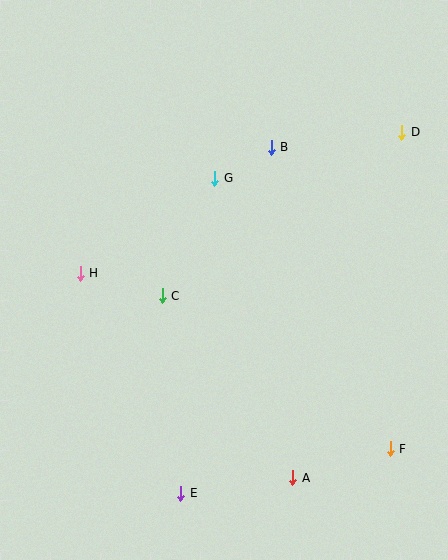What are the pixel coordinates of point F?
Point F is at (390, 449).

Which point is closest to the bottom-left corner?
Point E is closest to the bottom-left corner.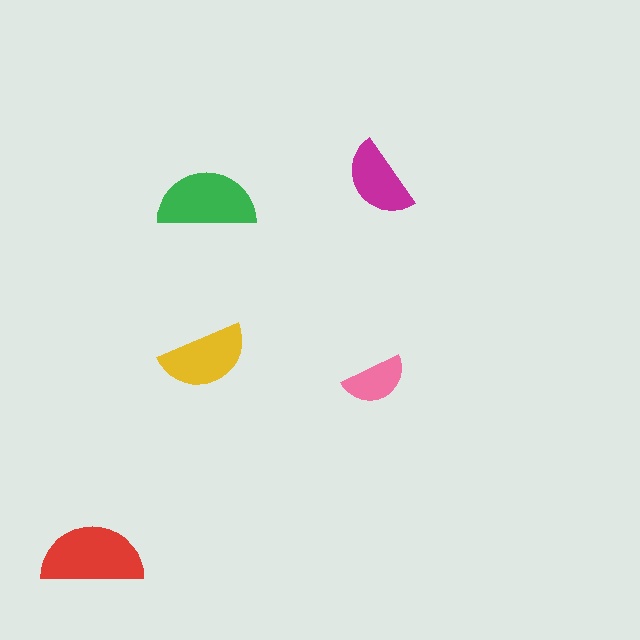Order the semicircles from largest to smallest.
the red one, the green one, the yellow one, the magenta one, the pink one.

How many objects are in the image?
There are 5 objects in the image.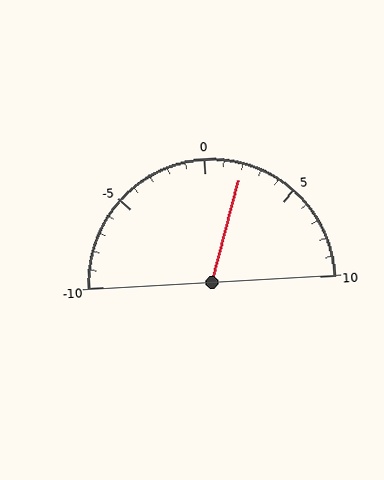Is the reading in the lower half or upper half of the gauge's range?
The reading is in the upper half of the range (-10 to 10).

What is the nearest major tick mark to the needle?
The nearest major tick mark is 0.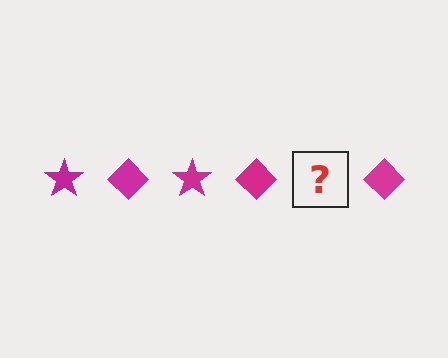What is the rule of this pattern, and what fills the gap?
The rule is that the pattern cycles through star, diamond shapes in magenta. The gap should be filled with a magenta star.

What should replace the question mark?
The question mark should be replaced with a magenta star.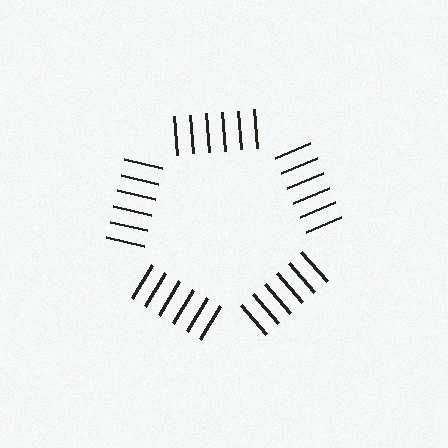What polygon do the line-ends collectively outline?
An illusory pentagon — the line segments terminate on its edges but no continuous stroke is drawn.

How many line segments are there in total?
30 — 6 along each of the 5 edges.